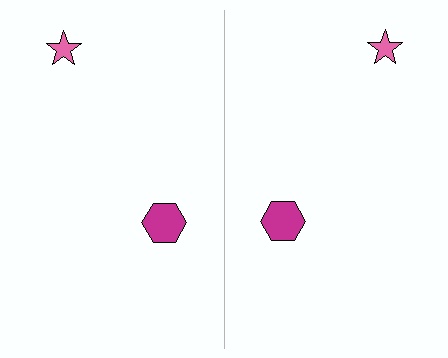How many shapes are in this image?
There are 4 shapes in this image.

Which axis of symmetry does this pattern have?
The pattern has a vertical axis of symmetry running through the center of the image.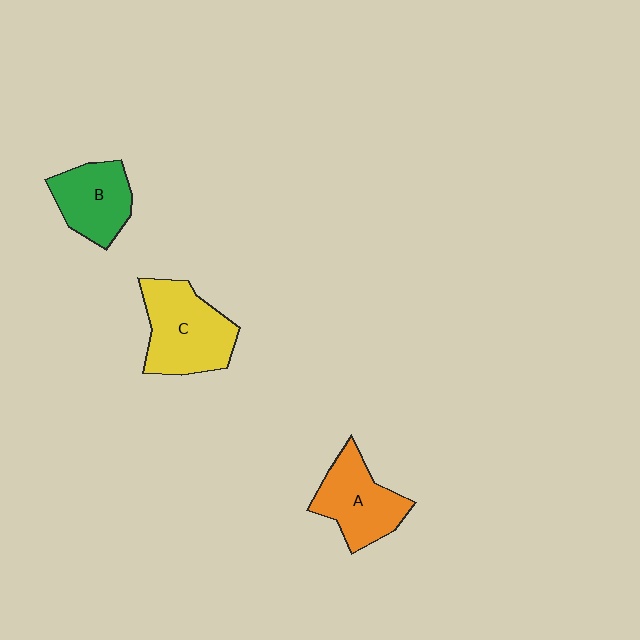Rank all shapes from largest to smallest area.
From largest to smallest: C (yellow), A (orange), B (green).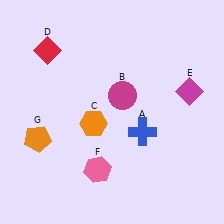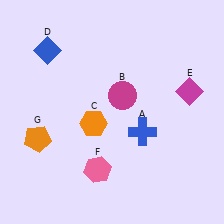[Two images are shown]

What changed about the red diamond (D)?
In Image 1, D is red. In Image 2, it changed to blue.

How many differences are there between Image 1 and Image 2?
There is 1 difference between the two images.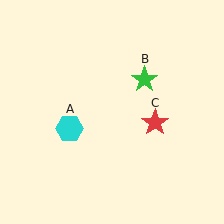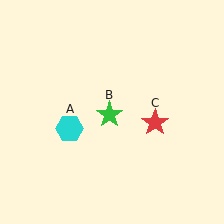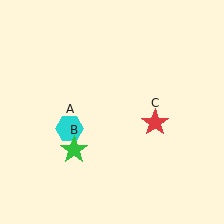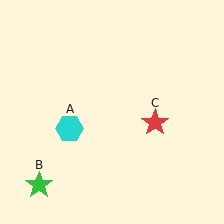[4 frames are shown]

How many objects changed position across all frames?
1 object changed position: green star (object B).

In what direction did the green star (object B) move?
The green star (object B) moved down and to the left.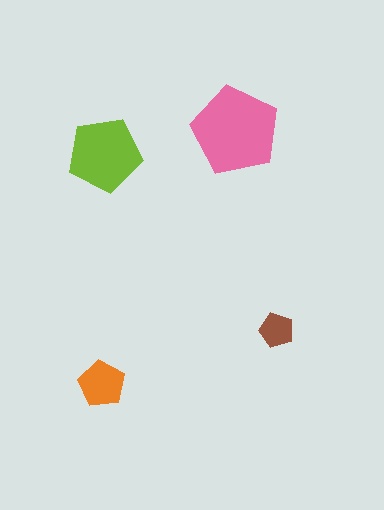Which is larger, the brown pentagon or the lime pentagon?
The lime one.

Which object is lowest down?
The orange pentagon is bottommost.